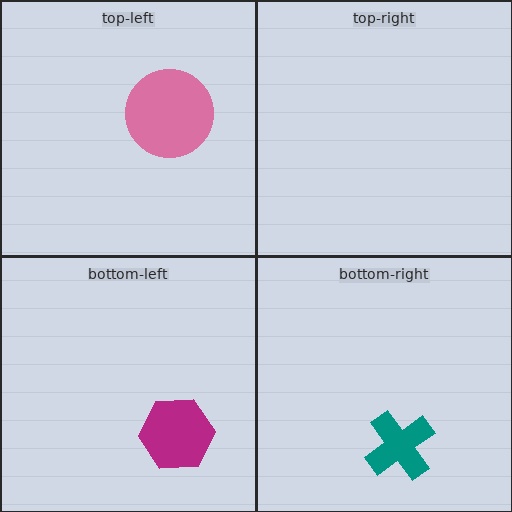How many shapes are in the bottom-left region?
1.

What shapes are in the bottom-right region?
The teal cross.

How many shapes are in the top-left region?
1.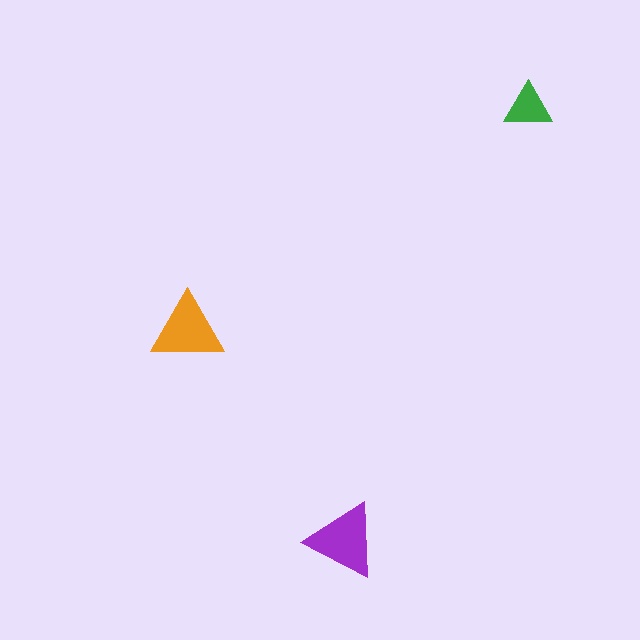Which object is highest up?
The green triangle is topmost.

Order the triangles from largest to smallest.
the purple one, the orange one, the green one.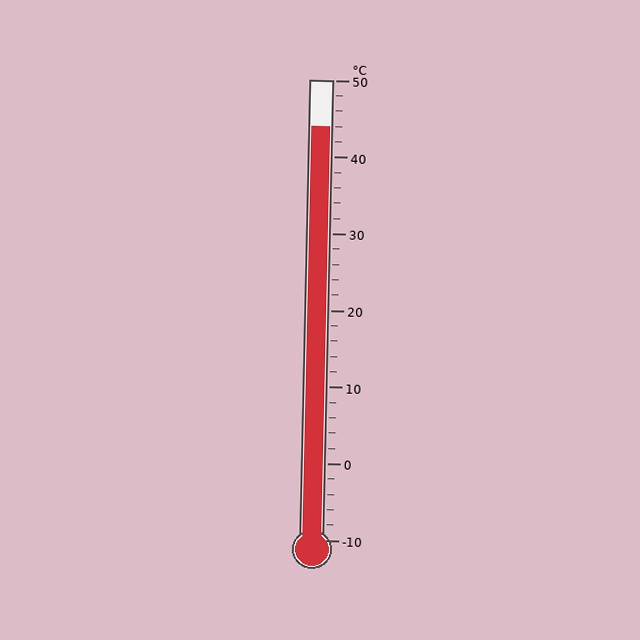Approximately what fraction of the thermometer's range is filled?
The thermometer is filled to approximately 90% of its range.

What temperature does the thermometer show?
The thermometer shows approximately 44°C.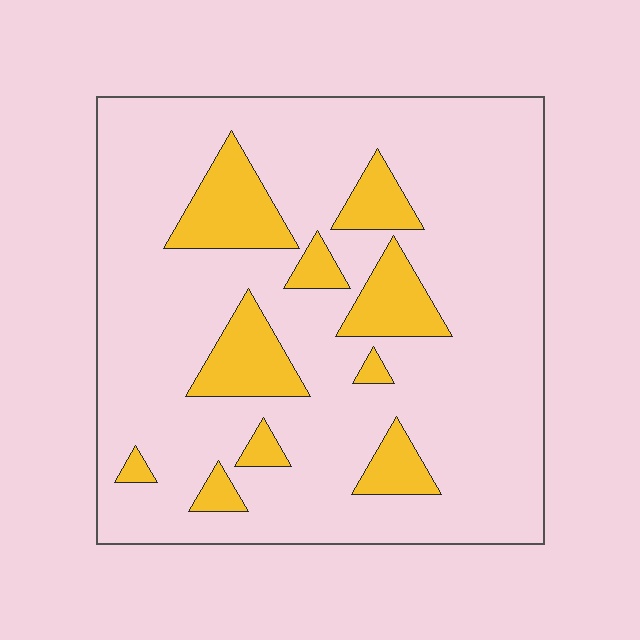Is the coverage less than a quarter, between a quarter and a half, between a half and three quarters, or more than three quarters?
Less than a quarter.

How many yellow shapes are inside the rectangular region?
10.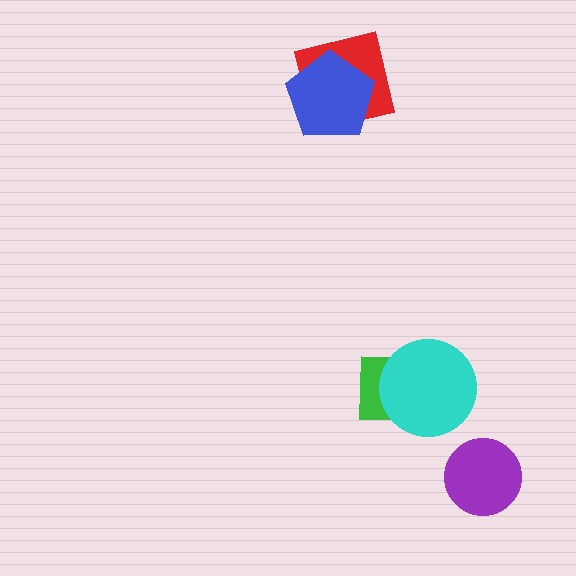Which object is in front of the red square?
The blue pentagon is in front of the red square.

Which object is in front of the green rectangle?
The cyan circle is in front of the green rectangle.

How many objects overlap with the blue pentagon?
1 object overlaps with the blue pentagon.